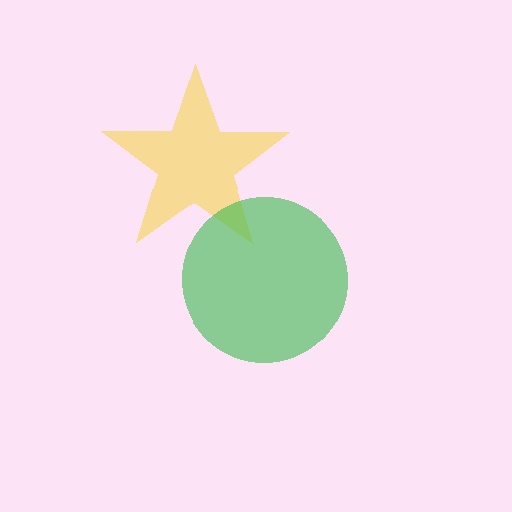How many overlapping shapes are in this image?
There are 2 overlapping shapes in the image.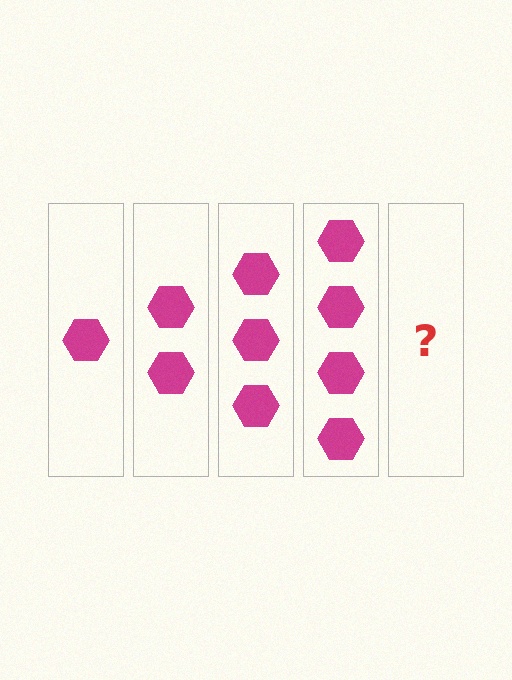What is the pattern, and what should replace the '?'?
The pattern is that each step adds one more hexagon. The '?' should be 5 hexagons.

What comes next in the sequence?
The next element should be 5 hexagons.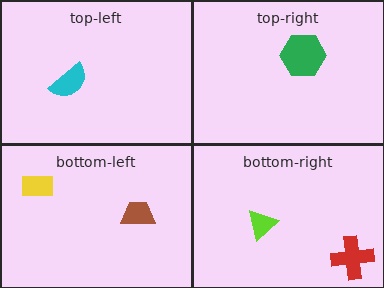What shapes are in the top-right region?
The green hexagon.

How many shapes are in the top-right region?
1.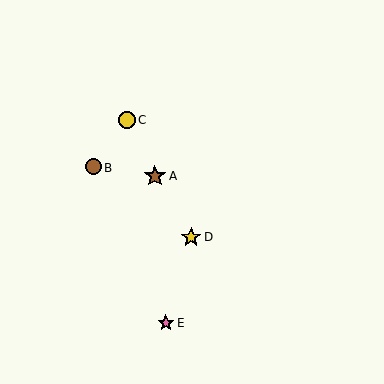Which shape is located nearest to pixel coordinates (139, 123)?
The yellow circle (labeled C) at (127, 119) is nearest to that location.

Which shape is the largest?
The brown star (labeled A) is the largest.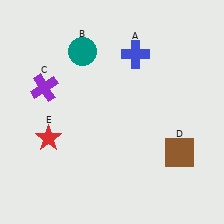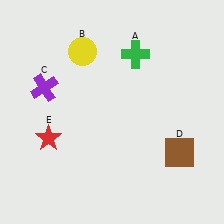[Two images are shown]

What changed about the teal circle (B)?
In Image 1, B is teal. In Image 2, it changed to yellow.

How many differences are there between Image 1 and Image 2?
There are 2 differences between the two images.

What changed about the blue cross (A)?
In Image 1, A is blue. In Image 2, it changed to green.